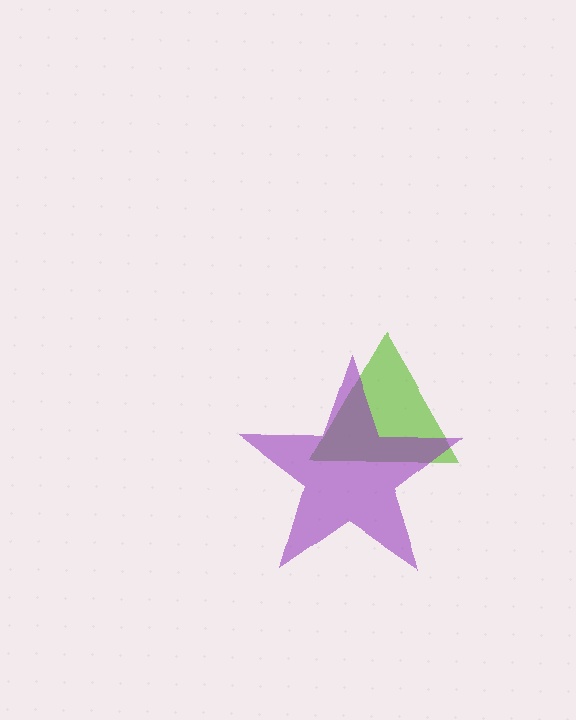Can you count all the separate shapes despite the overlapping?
Yes, there are 2 separate shapes.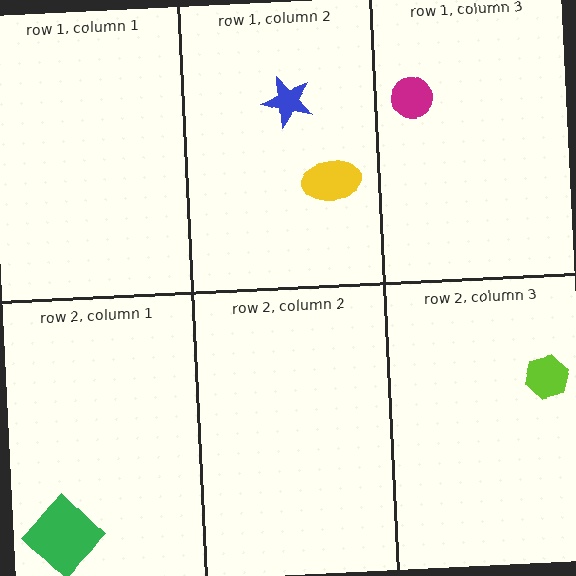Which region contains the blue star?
The row 1, column 2 region.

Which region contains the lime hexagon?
The row 2, column 3 region.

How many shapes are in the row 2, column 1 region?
1.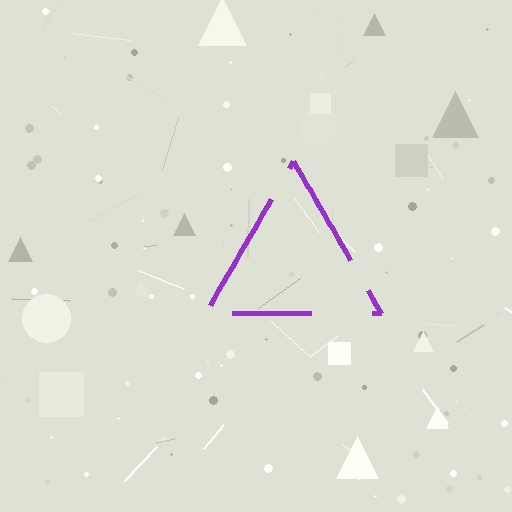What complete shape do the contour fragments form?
The contour fragments form a triangle.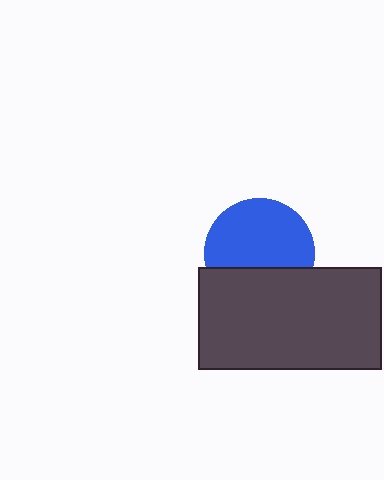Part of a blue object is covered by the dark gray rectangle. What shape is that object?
It is a circle.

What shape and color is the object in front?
The object in front is a dark gray rectangle.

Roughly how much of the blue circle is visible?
Most of it is visible (roughly 66%).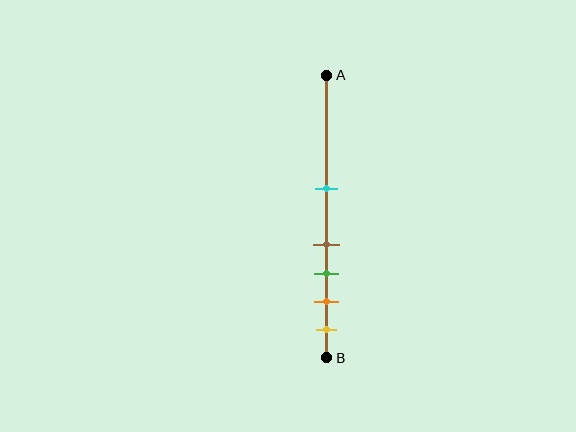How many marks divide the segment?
There are 5 marks dividing the segment.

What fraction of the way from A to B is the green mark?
The green mark is approximately 70% (0.7) of the way from A to B.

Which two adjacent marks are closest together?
The brown and green marks are the closest adjacent pair.